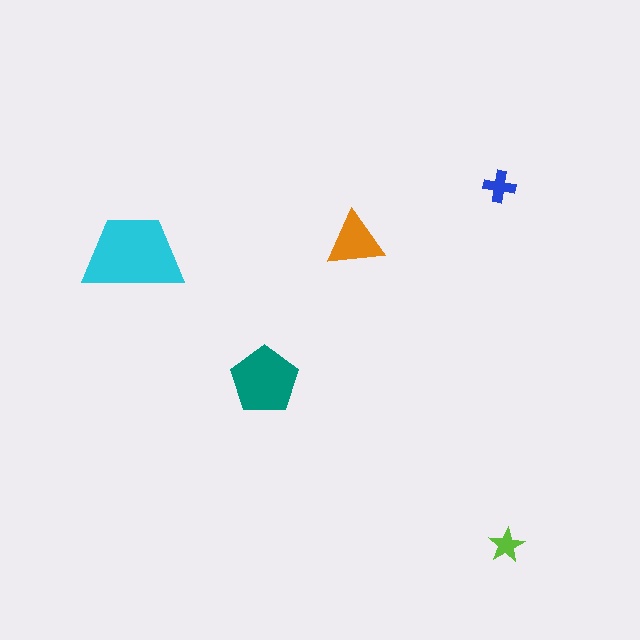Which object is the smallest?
The lime star.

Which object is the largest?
The cyan trapezoid.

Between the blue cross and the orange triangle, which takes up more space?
The orange triangle.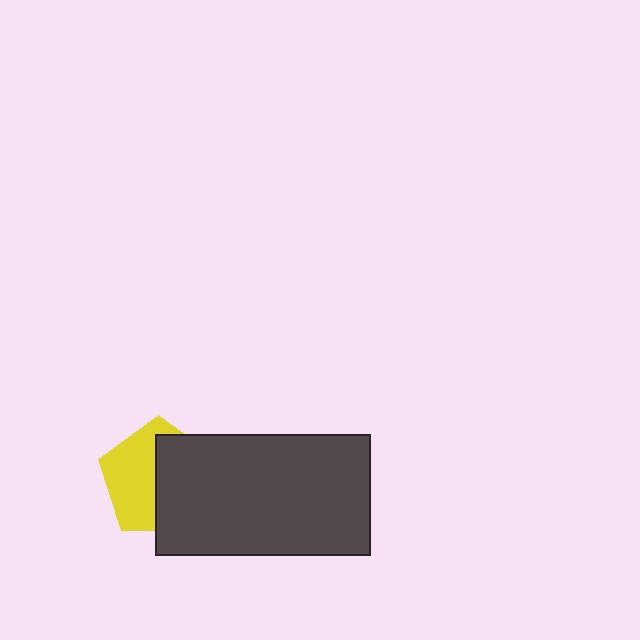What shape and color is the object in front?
The object in front is a dark gray rectangle.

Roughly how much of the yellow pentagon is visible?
About half of it is visible (roughly 49%).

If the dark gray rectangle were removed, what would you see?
You would see the complete yellow pentagon.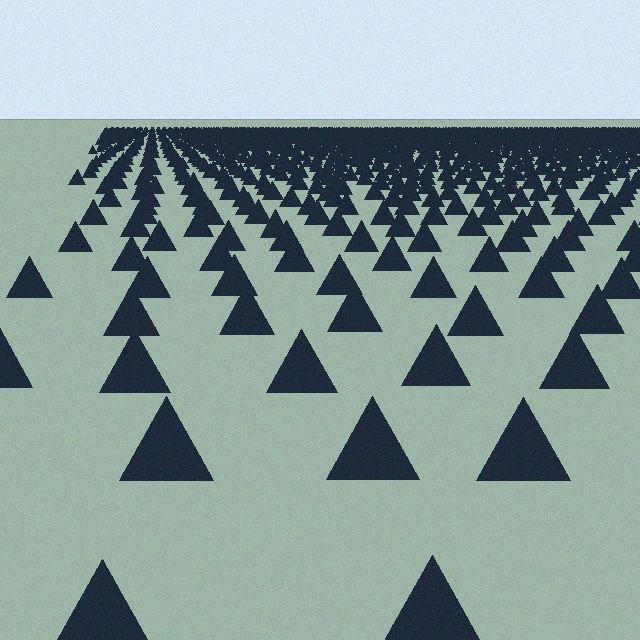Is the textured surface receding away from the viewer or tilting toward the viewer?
The surface is receding away from the viewer. Texture elements get smaller and denser toward the top.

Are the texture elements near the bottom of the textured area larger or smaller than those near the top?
Larger. Near the bottom, elements are closer to the viewer and appear at a bigger on-screen size.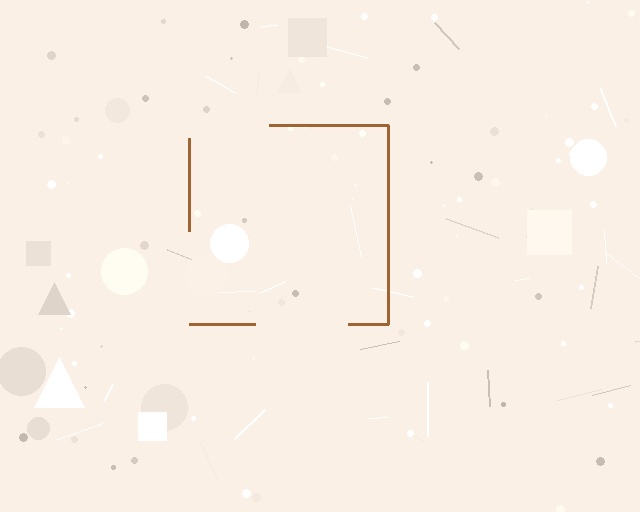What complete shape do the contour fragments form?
The contour fragments form a square.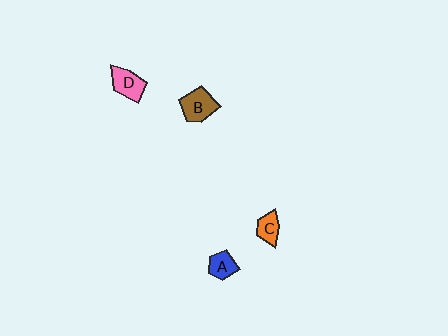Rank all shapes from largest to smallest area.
From largest to smallest: B (brown), D (pink), A (blue), C (orange).